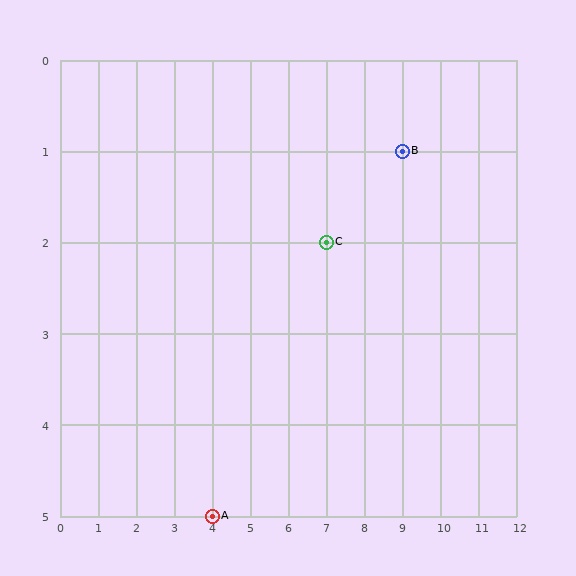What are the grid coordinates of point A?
Point A is at grid coordinates (4, 5).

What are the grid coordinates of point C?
Point C is at grid coordinates (7, 2).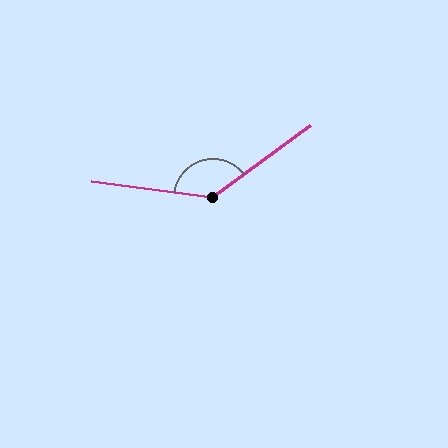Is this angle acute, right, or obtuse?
It is obtuse.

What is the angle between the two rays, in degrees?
Approximately 136 degrees.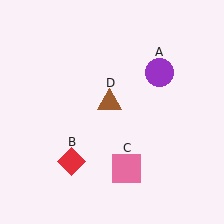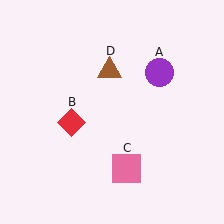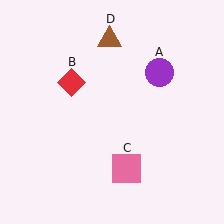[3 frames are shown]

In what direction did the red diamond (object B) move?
The red diamond (object B) moved up.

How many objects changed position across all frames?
2 objects changed position: red diamond (object B), brown triangle (object D).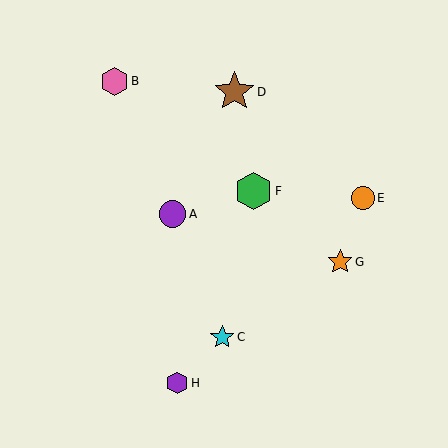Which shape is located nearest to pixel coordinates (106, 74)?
The pink hexagon (labeled B) at (114, 81) is nearest to that location.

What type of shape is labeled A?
Shape A is a purple circle.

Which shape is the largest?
The brown star (labeled D) is the largest.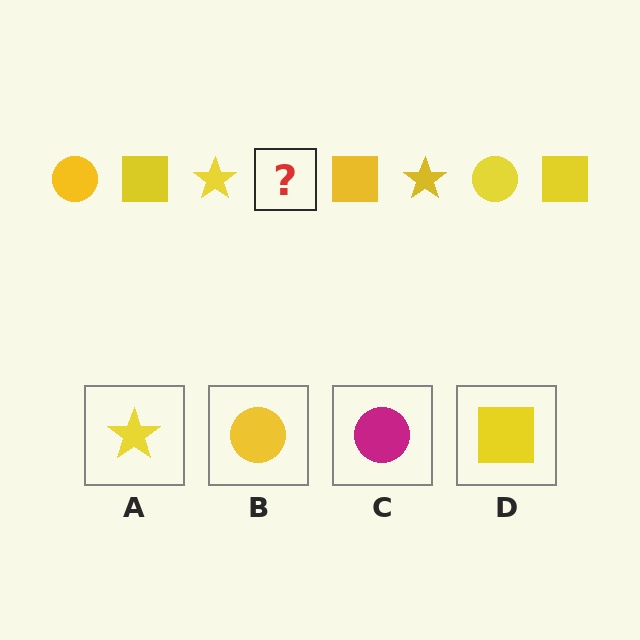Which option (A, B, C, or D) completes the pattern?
B.